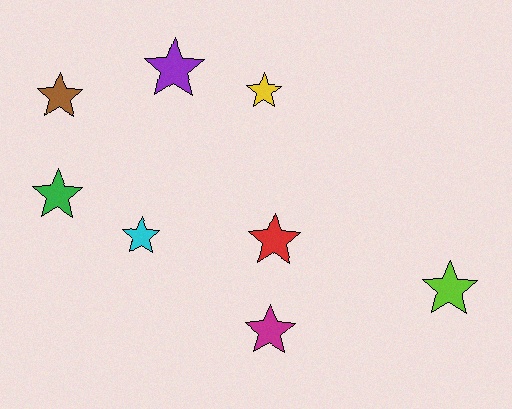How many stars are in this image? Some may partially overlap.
There are 8 stars.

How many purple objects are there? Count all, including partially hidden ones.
There is 1 purple object.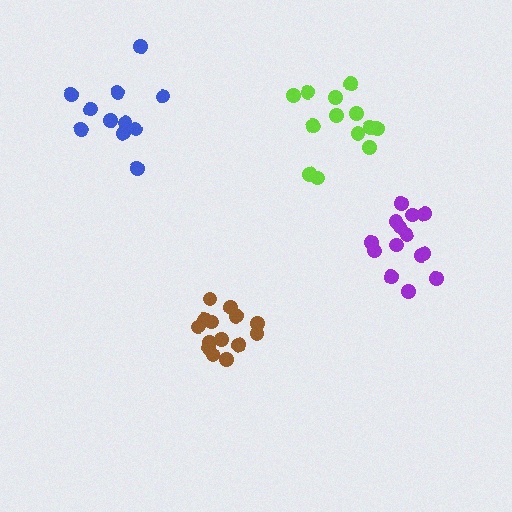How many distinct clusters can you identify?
There are 4 distinct clusters.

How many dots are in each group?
Group 1: 14 dots, Group 2: 13 dots, Group 3: 11 dots, Group 4: 14 dots (52 total).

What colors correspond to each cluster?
The clusters are colored: purple, lime, blue, brown.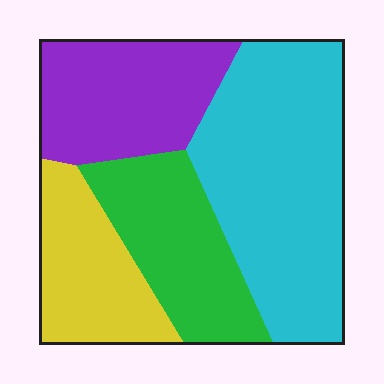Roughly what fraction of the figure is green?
Green takes up about one fifth (1/5) of the figure.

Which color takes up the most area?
Cyan, at roughly 40%.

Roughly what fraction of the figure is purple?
Purple covers 22% of the figure.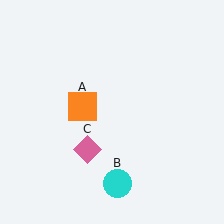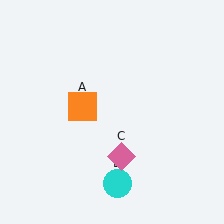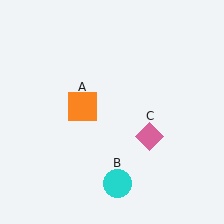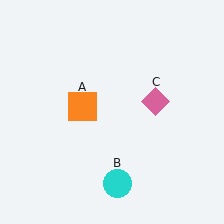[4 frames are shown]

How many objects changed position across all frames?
1 object changed position: pink diamond (object C).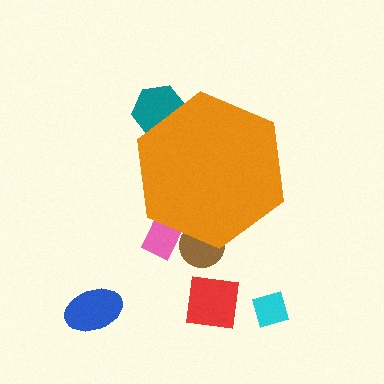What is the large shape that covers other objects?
An orange hexagon.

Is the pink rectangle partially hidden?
Yes, the pink rectangle is partially hidden behind the orange hexagon.